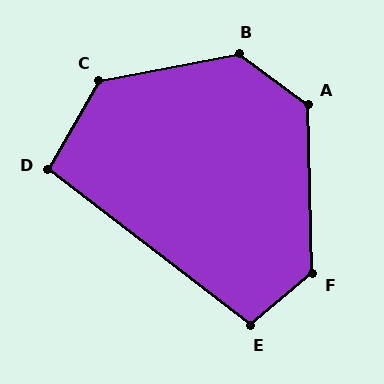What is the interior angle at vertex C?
Approximately 130 degrees (obtuse).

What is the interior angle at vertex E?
Approximately 103 degrees (obtuse).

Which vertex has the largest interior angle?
B, at approximately 133 degrees.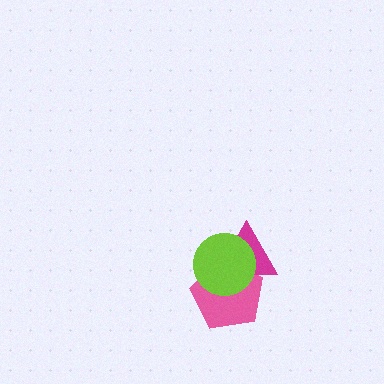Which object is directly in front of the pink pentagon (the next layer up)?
The magenta triangle is directly in front of the pink pentagon.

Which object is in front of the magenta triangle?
The lime circle is in front of the magenta triangle.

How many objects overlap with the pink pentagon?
2 objects overlap with the pink pentagon.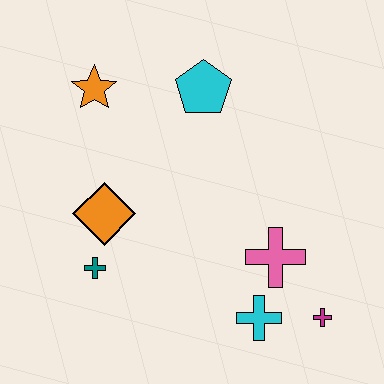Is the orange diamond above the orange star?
No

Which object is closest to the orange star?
The cyan pentagon is closest to the orange star.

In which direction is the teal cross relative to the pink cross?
The teal cross is to the left of the pink cross.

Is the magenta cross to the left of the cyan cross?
No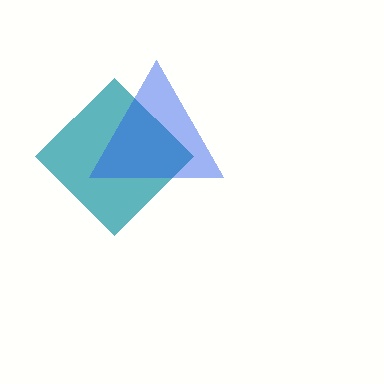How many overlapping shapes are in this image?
There are 2 overlapping shapes in the image.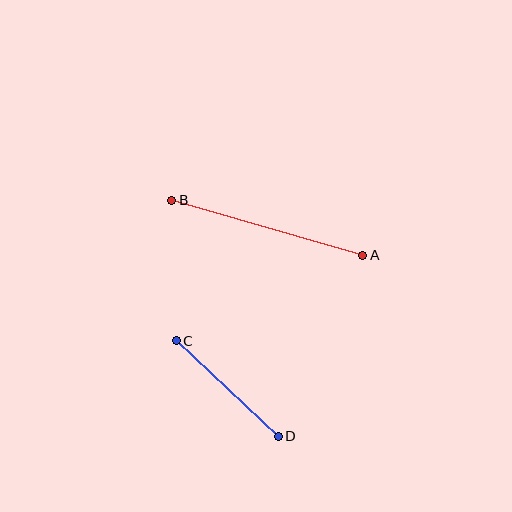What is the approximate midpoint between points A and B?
The midpoint is at approximately (267, 228) pixels.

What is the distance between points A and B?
The distance is approximately 199 pixels.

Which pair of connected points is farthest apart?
Points A and B are farthest apart.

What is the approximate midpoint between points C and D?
The midpoint is at approximately (227, 389) pixels.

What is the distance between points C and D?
The distance is approximately 139 pixels.